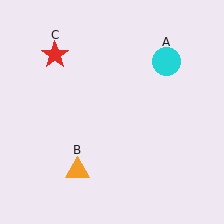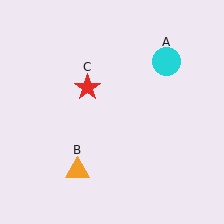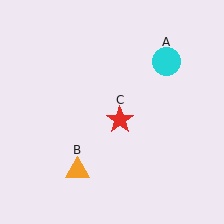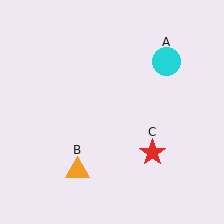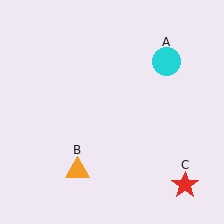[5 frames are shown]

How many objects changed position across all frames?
1 object changed position: red star (object C).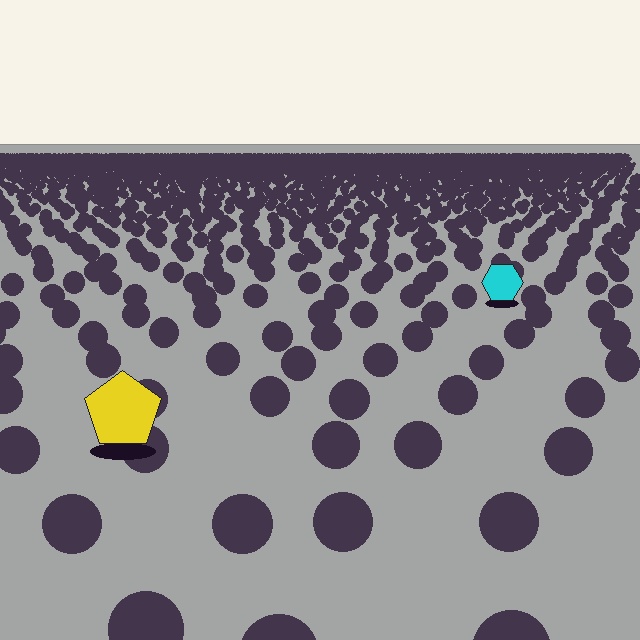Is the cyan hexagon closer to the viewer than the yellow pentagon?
No. The yellow pentagon is closer — you can tell from the texture gradient: the ground texture is coarser near it.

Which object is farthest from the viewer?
The cyan hexagon is farthest from the viewer. It appears smaller and the ground texture around it is denser.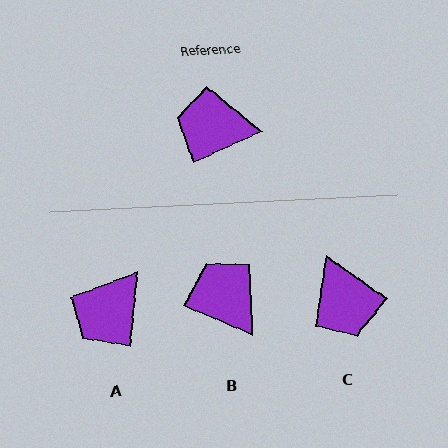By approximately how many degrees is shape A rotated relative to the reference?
Approximately 60 degrees counter-clockwise.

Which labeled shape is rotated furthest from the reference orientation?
C, about 120 degrees away.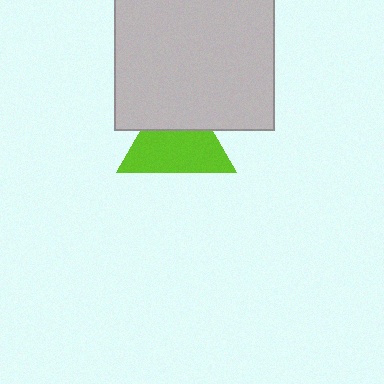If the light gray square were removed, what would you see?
You would see the complete lime triangle.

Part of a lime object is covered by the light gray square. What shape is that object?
It is a triangle.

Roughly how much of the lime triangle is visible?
About half of it is visible (roughly 64%).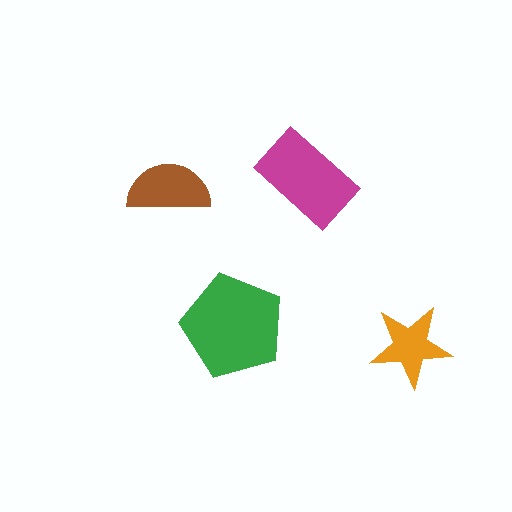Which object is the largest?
The green pentagon.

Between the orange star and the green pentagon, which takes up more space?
The green pentagon.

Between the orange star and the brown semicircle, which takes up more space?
The brown semicircle.